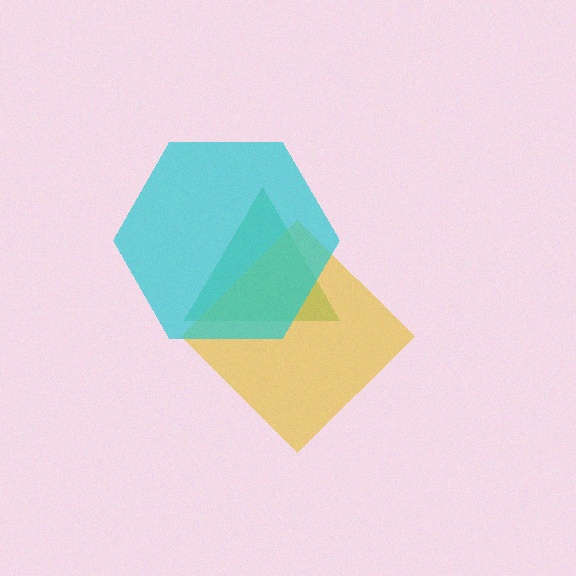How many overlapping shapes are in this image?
There are 3 overlapping shapes in the image.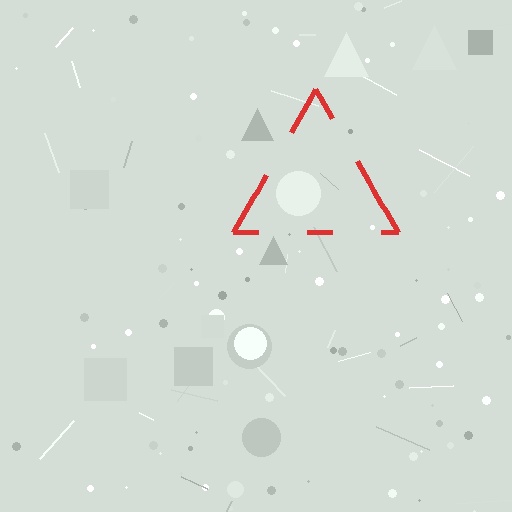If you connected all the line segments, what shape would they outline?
They would outline a triangle.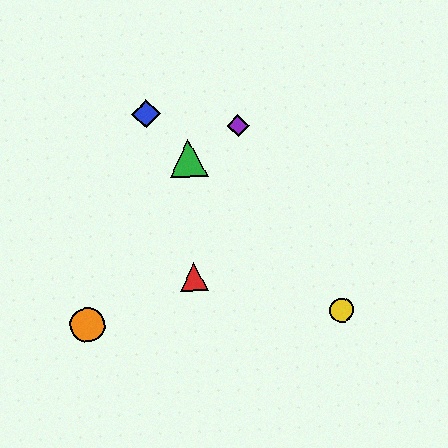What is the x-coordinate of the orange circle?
The orange circle is at x≈87.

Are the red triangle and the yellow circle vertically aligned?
No, the red triangle is at x≈194 and the yellow circle is at x≈342.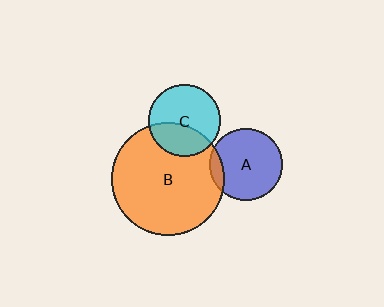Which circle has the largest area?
Circle B (orange).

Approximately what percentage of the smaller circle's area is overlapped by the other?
Approximately 35%.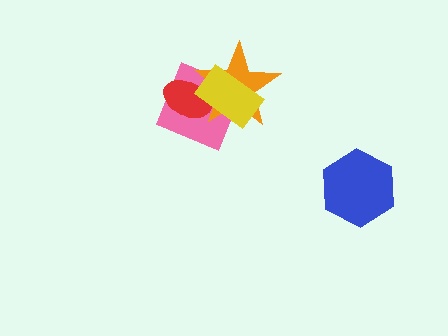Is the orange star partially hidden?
Yes, it is partially covered by another shape.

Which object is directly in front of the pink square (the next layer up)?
The red ellipse is directly in front of the pink square.